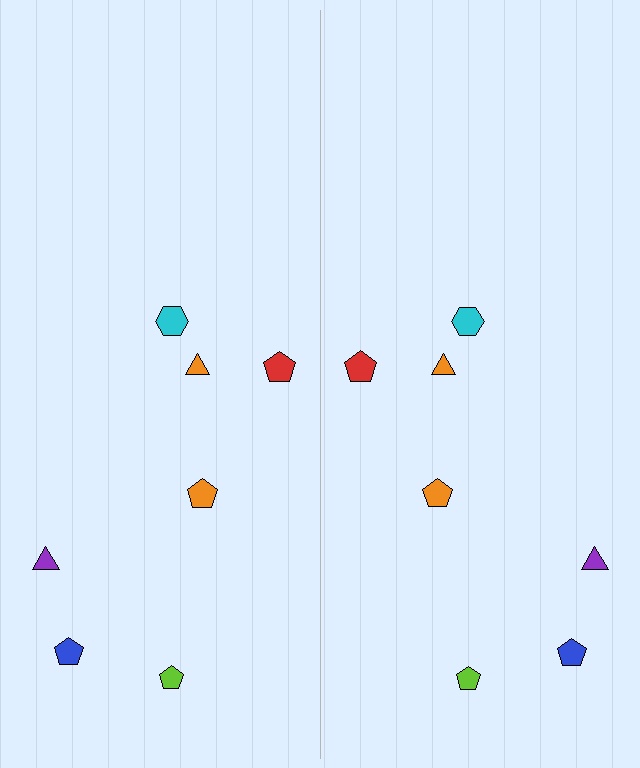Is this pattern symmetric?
Yes, this pattern has bilateral (reflection) symmetry.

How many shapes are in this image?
There are 14 shapes in this image.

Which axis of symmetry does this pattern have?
The pattern has a vertical axis of symmetry running through the center of the image.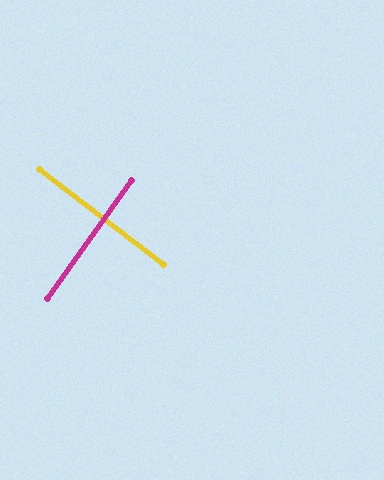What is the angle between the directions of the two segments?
Approximately 88 degrees.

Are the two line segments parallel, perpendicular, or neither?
Perpendicular — they meet at approximately 88°.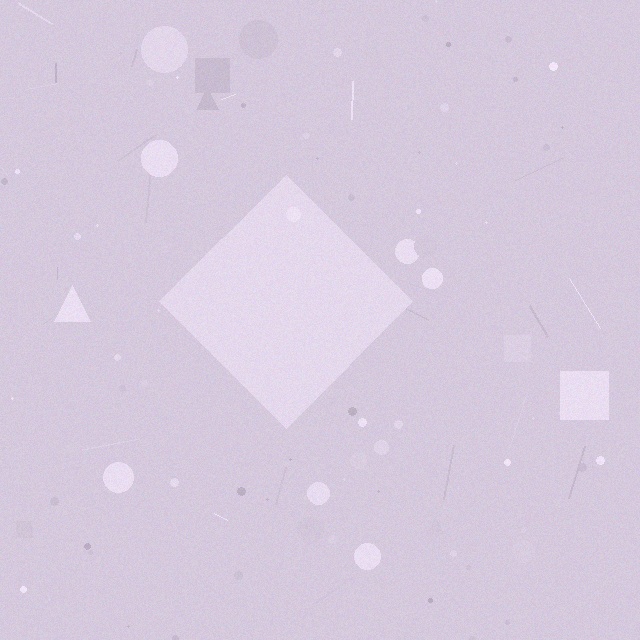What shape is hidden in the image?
A diamond is hidden in the image.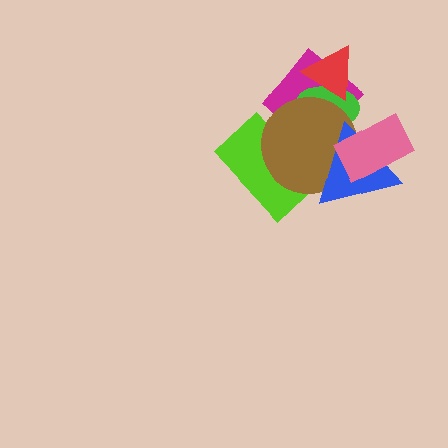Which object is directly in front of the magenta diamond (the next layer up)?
The green ellipse is directly in front of the magenta diamond.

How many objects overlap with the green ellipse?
4 objects overlap with the green ellipse.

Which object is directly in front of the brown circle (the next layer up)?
The blue triangle is directly in front of the brown circle.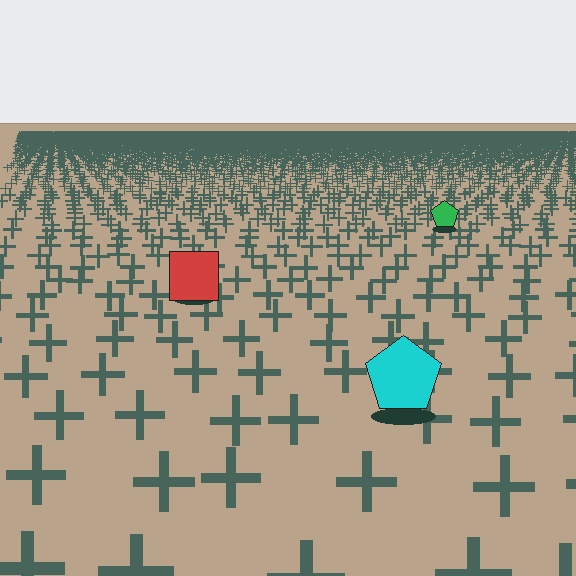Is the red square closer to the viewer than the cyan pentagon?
No. The cyan pentagon is closer — you can tell from the texture gradient: the ground texture is coarser near it.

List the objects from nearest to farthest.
From nearest to farthest: the cyan pentagon, the red square, the green pentagon.